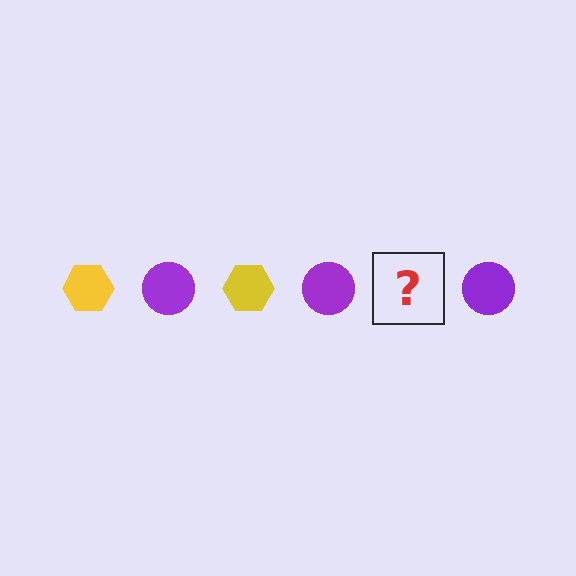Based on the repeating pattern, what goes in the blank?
The blank should be a yellow hexagon.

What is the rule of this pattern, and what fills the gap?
The rule is that the pattern alternates between yellow hexagon and purple circle. The gap should be filled with a yellow hexagon.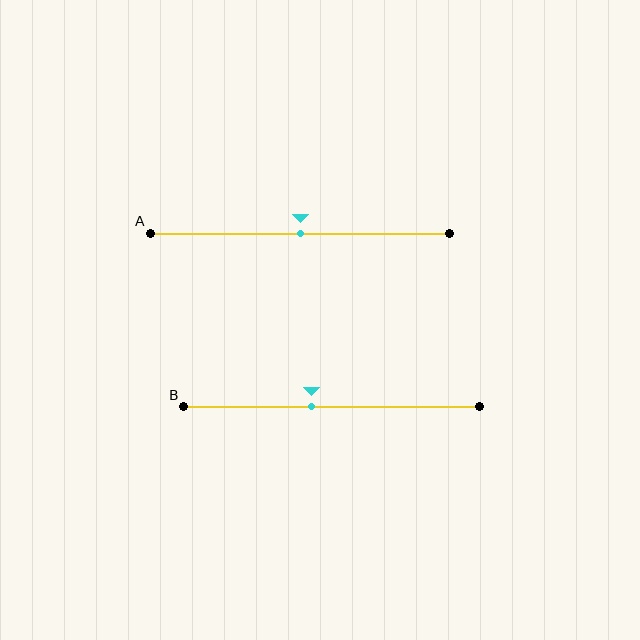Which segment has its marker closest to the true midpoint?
Segment A has its marker closest to the true midpoint.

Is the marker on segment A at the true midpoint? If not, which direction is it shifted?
Yes, the marker on segment A is at the true midpoint.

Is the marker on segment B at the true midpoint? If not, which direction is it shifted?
No, the marker on segment B is shifted to the left by about 7% of the segment length.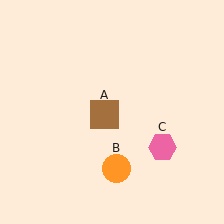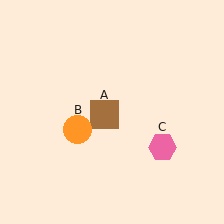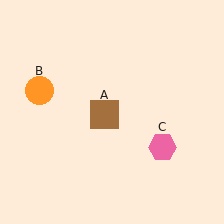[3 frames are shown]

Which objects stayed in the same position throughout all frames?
Brown square (object A) and pink hexagon (object C) remained stationary.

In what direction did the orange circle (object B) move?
The orange circle (object B) moved up and to the left.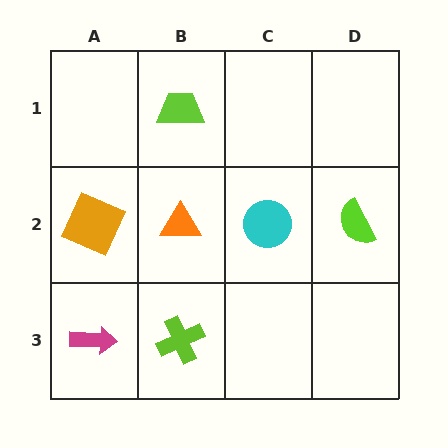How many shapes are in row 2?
4 shapes.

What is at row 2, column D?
A lime semicircle.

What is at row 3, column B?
A lime cross.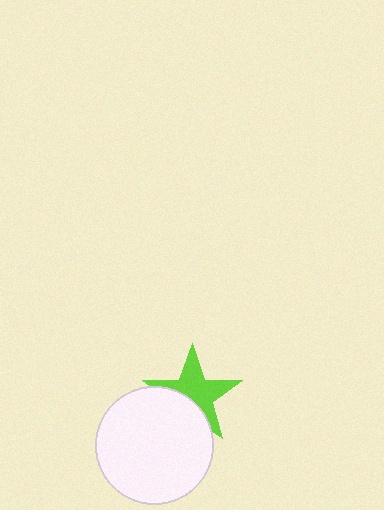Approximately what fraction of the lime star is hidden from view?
Roughly 36% of the lime star is hidden behind the white circle.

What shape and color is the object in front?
The object in front is a white circle.